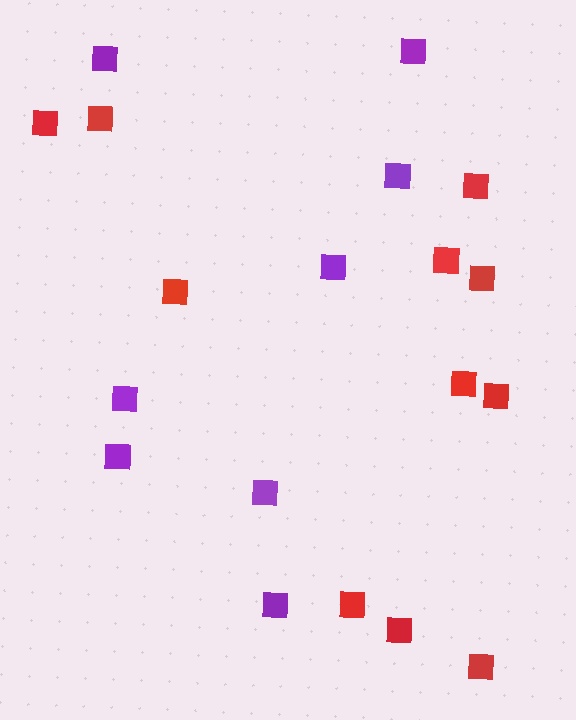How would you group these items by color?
There are 2 groups: one group of purple squares (8) and one group of red squares (11).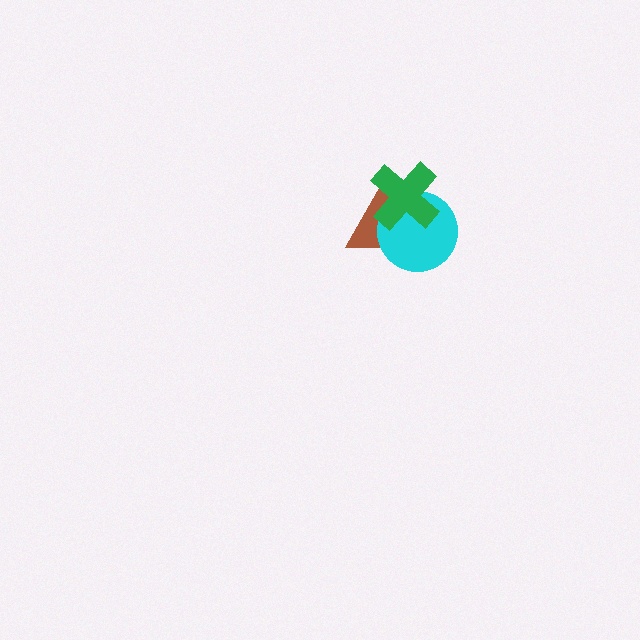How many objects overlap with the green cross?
2 objects overlap with the green cross.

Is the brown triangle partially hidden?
Yes, it is partially covered by another shape.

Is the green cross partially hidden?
No, no other shape covers it.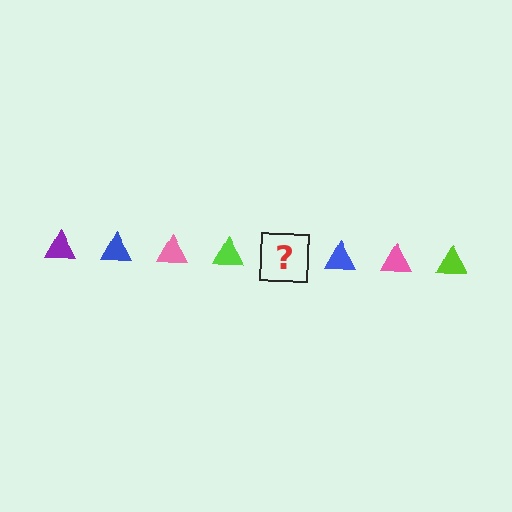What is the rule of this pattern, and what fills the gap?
The rule is that the pattern cycles through purple, blue, pink, lime triangles. The gap should be filled with a purple triangle.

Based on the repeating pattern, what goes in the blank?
The blank should be a purple triangle.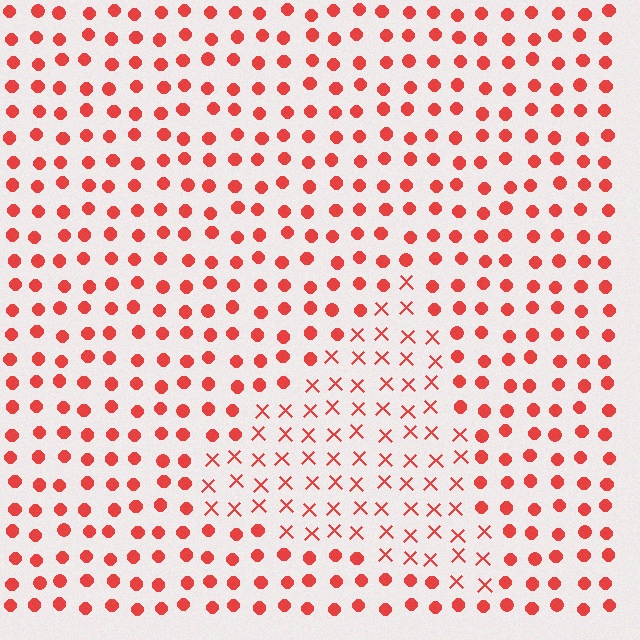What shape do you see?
I see a triangle.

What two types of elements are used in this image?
The image uses X marks inside the triangle region and circles outside it.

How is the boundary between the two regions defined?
The boundary is defined by a change in element shape: X marks inside vs. circles outside. All elements share the same color and spacing.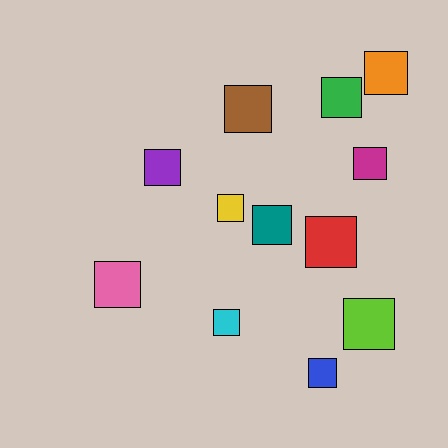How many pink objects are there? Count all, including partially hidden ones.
There is 1 pink object.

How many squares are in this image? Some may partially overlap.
There are 12 squares.